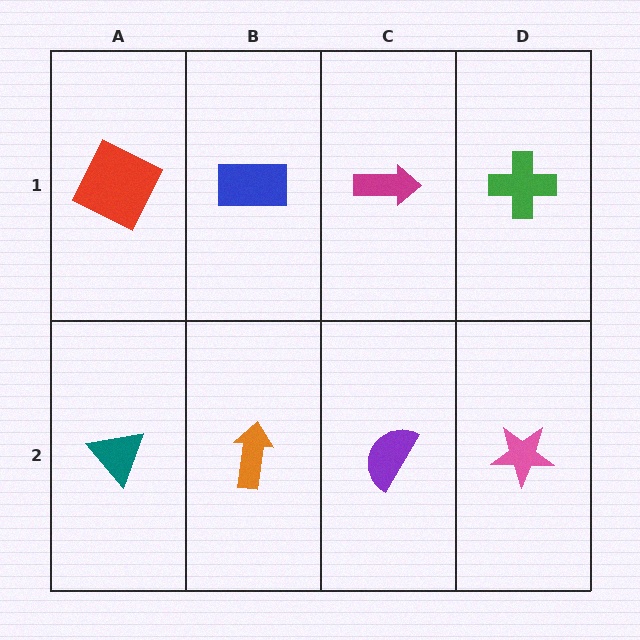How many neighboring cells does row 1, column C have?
3.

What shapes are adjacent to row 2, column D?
A green cross (row 1, column D), a purple semicircle (row 2, column C).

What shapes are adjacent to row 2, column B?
A blue rectangle (row 1, column B), a teal triangle (row 2, column A), a purple semicircle (row 2, column C).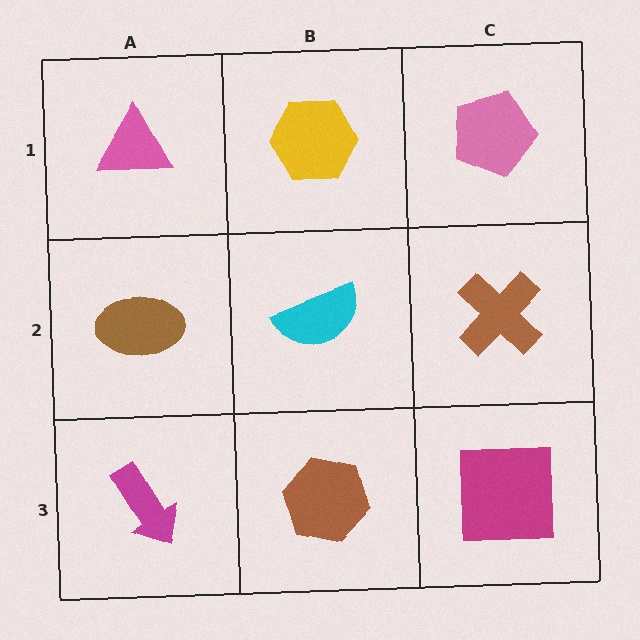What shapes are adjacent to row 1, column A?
A brown ellipse (row 2, column A), a yellow hexagon (row 1, column B).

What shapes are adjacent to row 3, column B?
A cyan semicircle (row 2, column B), a magenta arrow (row 3, column A), a magenta square (row 3, column C).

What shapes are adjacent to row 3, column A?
A brown ellipse (row 2, column A), a brown hexagon (row 3, column B).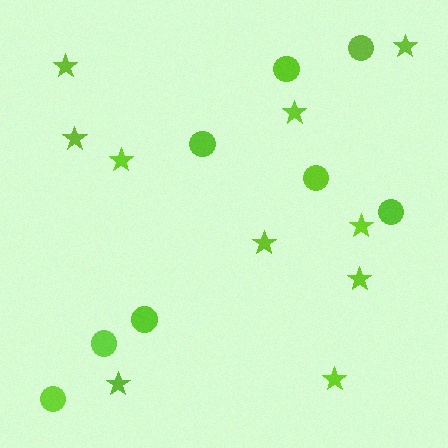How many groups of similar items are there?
There are 2 groups: one group of stars (10) and one group of circles (8).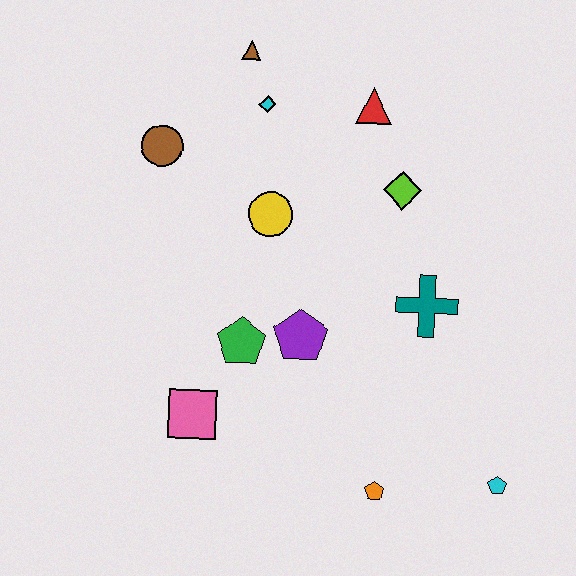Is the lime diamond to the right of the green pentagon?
Yes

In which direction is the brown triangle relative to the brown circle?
The brown triangle is above the brown circle.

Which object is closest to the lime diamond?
The red triangle is closest to the lime diamond.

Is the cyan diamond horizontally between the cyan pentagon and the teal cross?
No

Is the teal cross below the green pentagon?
No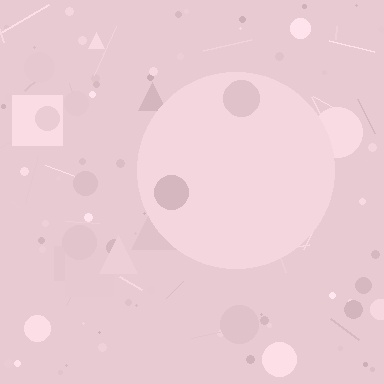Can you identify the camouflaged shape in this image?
The camouflaged shape is a circle.